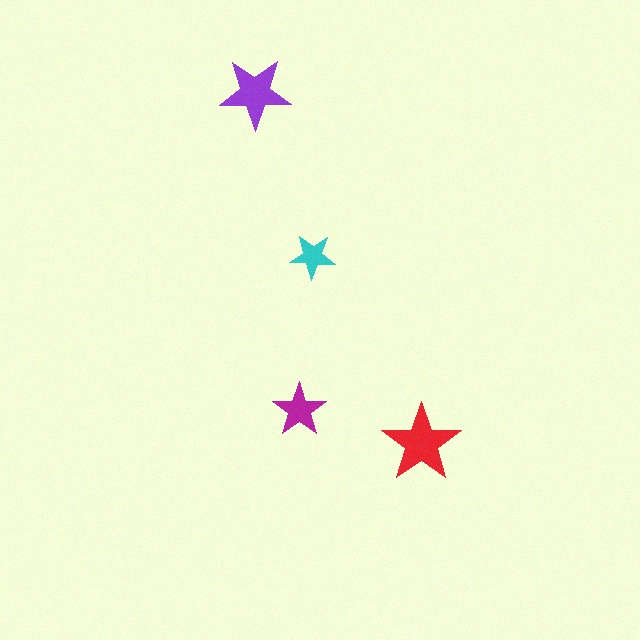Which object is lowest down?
The red star is bottommost.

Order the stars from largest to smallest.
the red one, the purple one, the magenta one, the cyan one.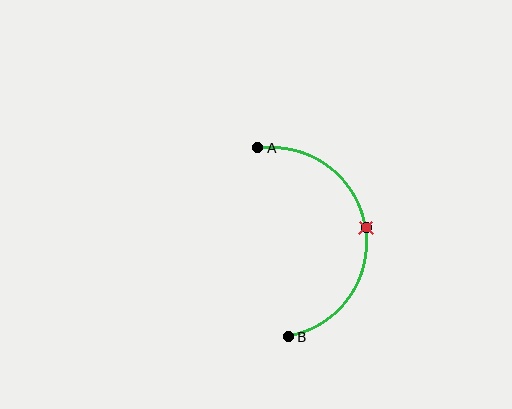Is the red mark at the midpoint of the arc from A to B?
Yes. The red mark lies on the arc at equal arc-length from both A and B — it is the arc midpoint.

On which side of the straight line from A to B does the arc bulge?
The arc bulges to the right of the straight line connecting A and B.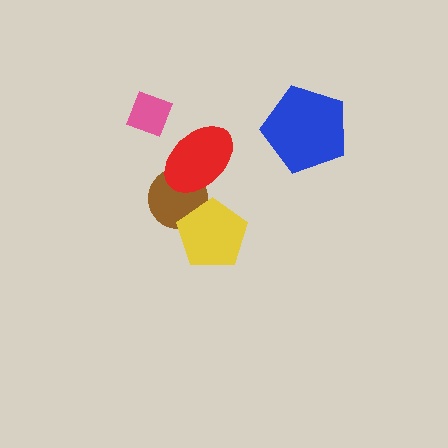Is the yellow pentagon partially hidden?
No, no other shape covers it.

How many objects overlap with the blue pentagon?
0 objects overlap with the blue pentagon.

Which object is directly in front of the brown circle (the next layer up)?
The red ellipse is directly in front of the brown circle.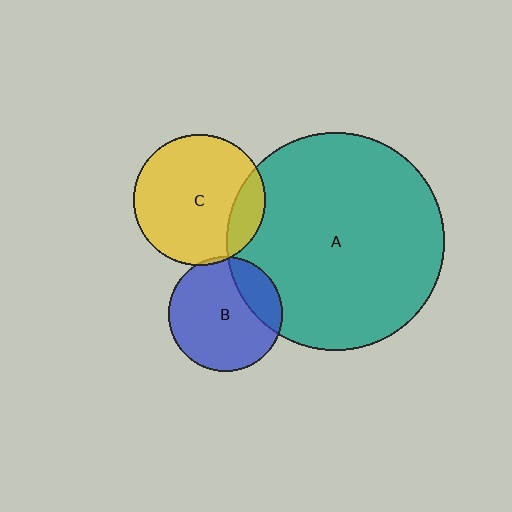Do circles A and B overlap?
Yes.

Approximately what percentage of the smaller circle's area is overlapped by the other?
Approximately 20%.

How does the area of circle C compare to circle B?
Approximately 1.3 times.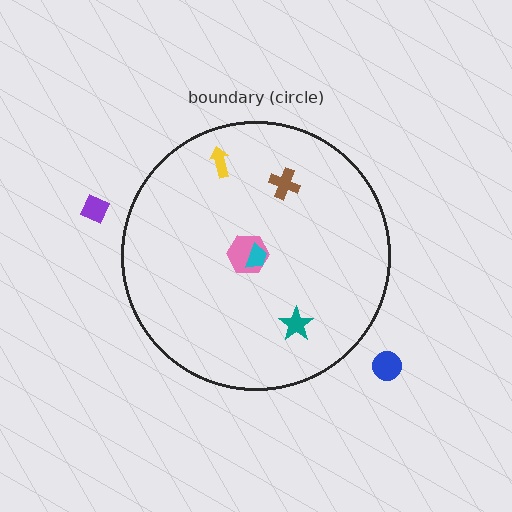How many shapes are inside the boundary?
5 inside, 2 outside.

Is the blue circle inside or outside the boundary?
Outside.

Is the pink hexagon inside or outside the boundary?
Inside.